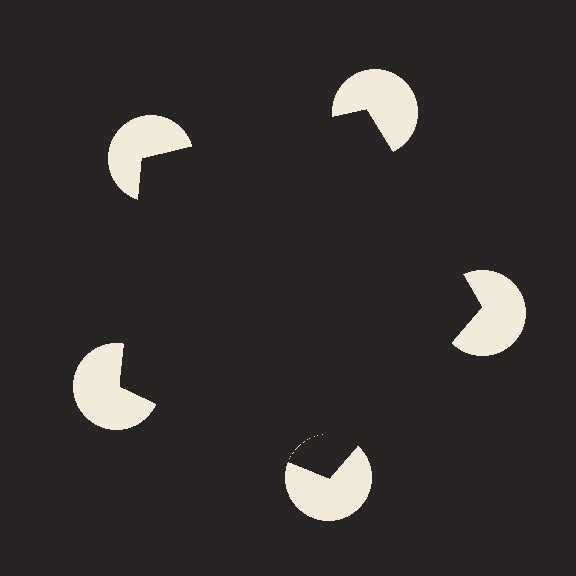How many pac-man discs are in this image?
There are 5 — one at each vertex of the illusory pentagon.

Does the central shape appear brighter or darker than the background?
It typically appears slightly darker than the background, even though no actual brightness change is drawn.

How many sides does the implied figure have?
5 sides.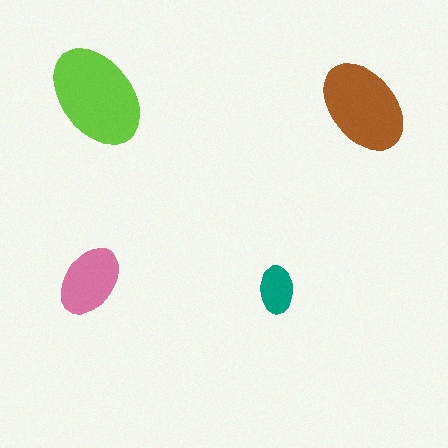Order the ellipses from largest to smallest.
the lime one, the brown one, the pink one, the teal one.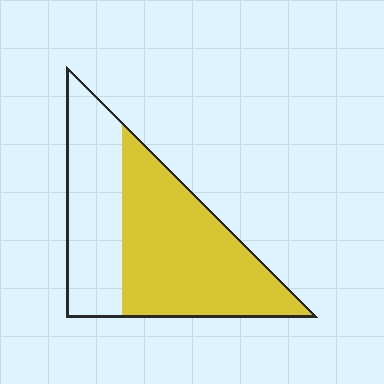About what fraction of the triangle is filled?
About three fifths (3/5).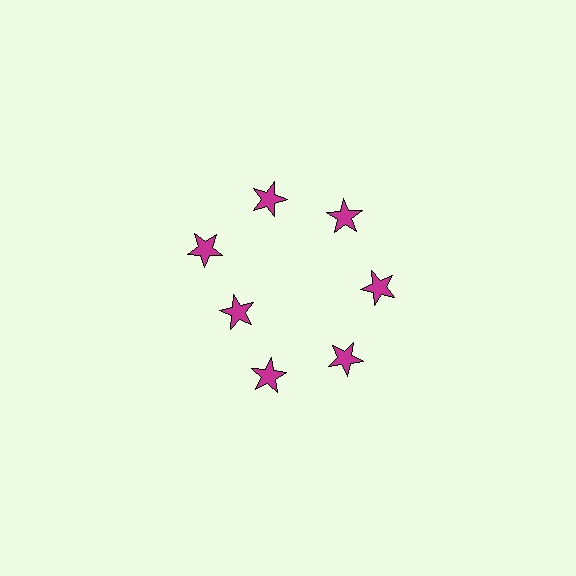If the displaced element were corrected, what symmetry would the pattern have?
It would have 7-fold rotational symmetry — the pattern would map onto itself every 51 degrees.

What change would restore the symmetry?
The symmetry would be restored by moving it outward, back onto the ring so that all 7 stars sit at equal angles and equal distance from the center.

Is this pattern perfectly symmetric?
No. The 7 magenta stars are arranged in a ring, but one element near the 8 o'clock position is pulled inward toward the center, breaking the 7-fold rotational symmetry.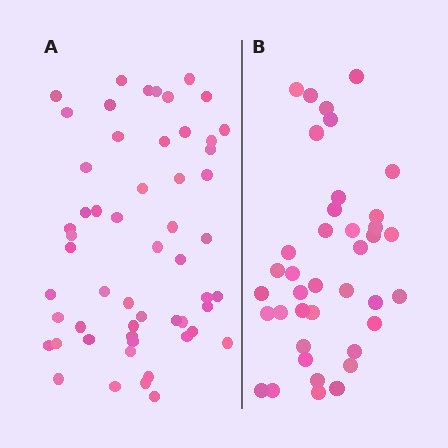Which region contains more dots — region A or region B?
Region A (the left region) has more dots.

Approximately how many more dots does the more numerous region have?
Region A has approximately 15 more dots than region B.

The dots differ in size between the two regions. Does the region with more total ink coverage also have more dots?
No. Region B has more total ink coverage because its dots are larger, but region A actually contains more individual dots. Total area can be misleading — the number of items is what matters here.